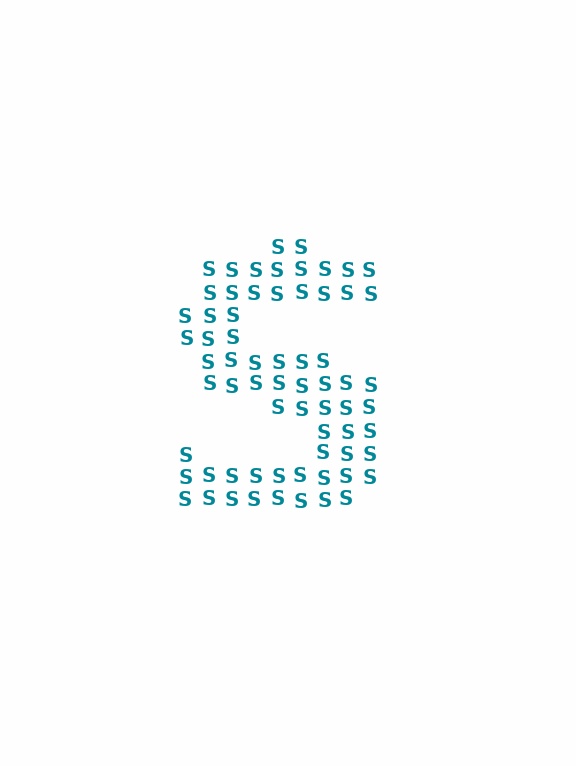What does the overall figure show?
The overall figure shows the letter S.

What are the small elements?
The small elements are letter S's.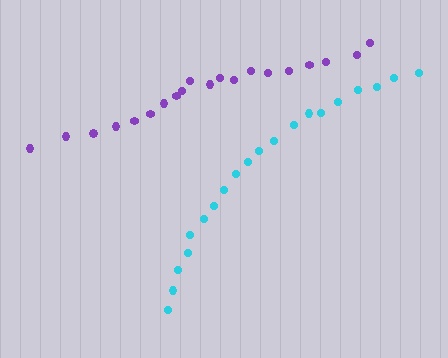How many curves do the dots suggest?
There are 2 distinct paths.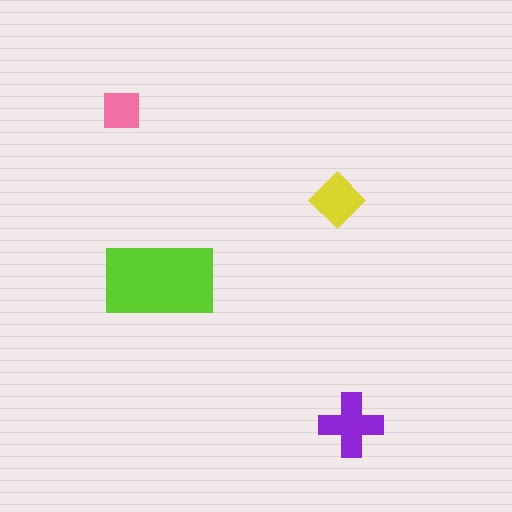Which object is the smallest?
The pink square.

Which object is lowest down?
The purple cross is bottommost.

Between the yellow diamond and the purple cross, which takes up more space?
The purple cross.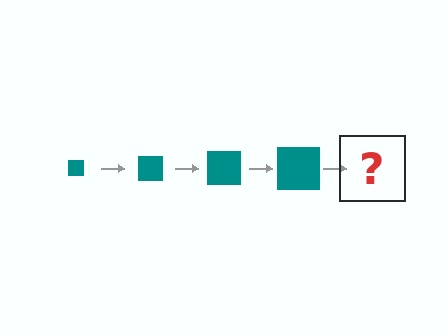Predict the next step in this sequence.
The next step is a teal square, larger than the previous one.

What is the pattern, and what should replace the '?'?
The pattern is that the square gets progressively larger each step. The '?' should be a teal square, larger than the previous one.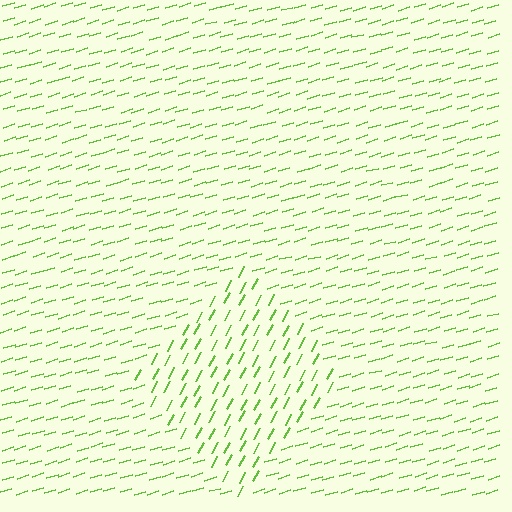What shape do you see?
I see a diamond.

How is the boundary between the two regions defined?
The boundary is defined purely by a change in line orientation (approximately 45 degrees difference). All lines are the same color and thickness.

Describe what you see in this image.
The image is filled with small lime line segments. A diamond region in the image has lines oriented differently from the surrounding lines, creating a visible texture boundary.